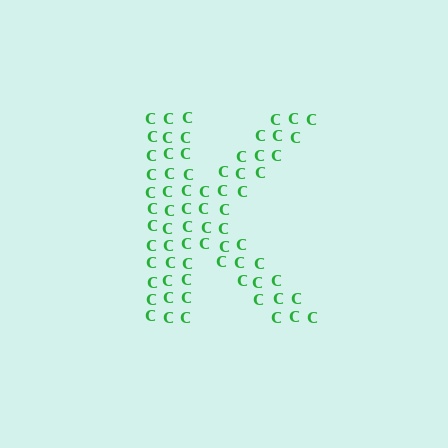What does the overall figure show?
The overall figure shows the letter K.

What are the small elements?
The small elements are letter C's.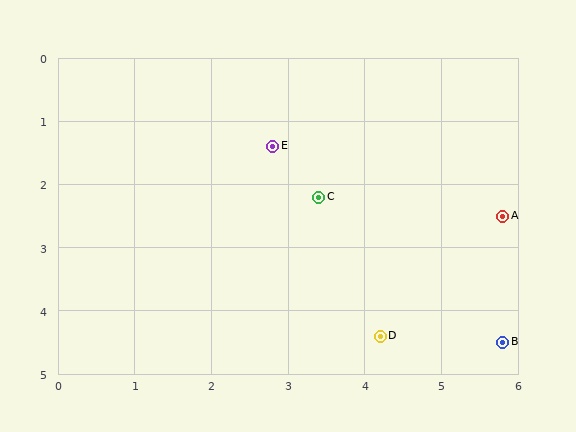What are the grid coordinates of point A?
Point A is at approximately (5.8, 2.5).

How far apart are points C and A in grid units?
Points C and A are about 2.4 grid units apart.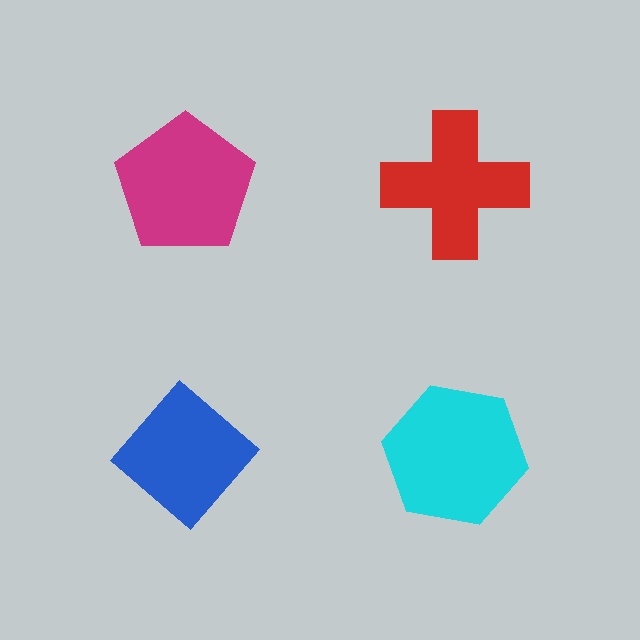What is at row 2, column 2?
A cyan hexagon.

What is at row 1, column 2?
A red cross.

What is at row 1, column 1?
A magenta pentagon.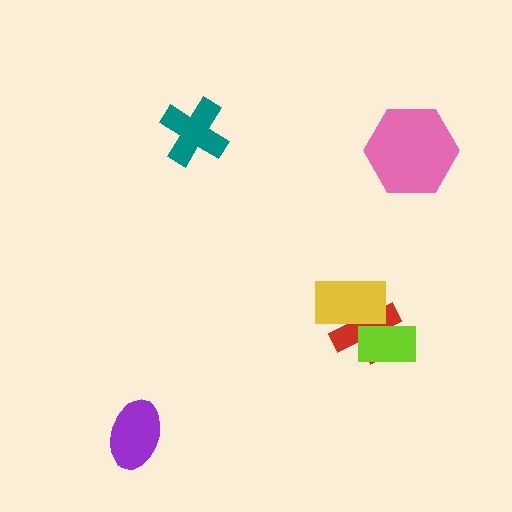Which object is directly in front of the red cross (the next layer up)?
The yellow rectangle is directly in front of the red cross.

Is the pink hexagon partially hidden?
No, no other shape covers it.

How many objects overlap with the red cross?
2 objects overlap with the red cross.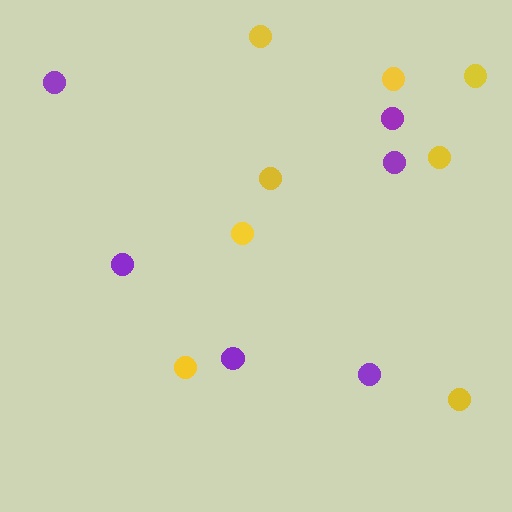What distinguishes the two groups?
There are 2 groups: one group of purple circles (6) and one group of yellow circles (8).